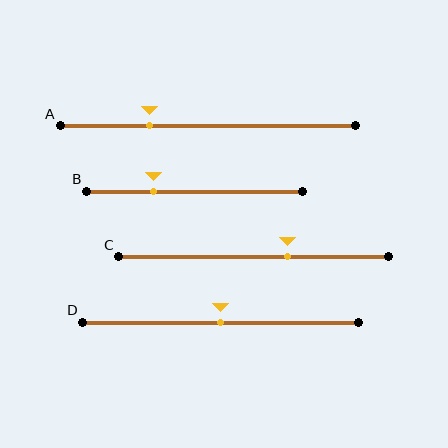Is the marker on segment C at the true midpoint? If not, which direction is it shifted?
No, the marker on segment C is shifted to the right by about 12% of the segment length.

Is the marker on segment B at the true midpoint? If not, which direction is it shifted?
No, the marker on segment B is shifted to the left by about 19% of the segment length.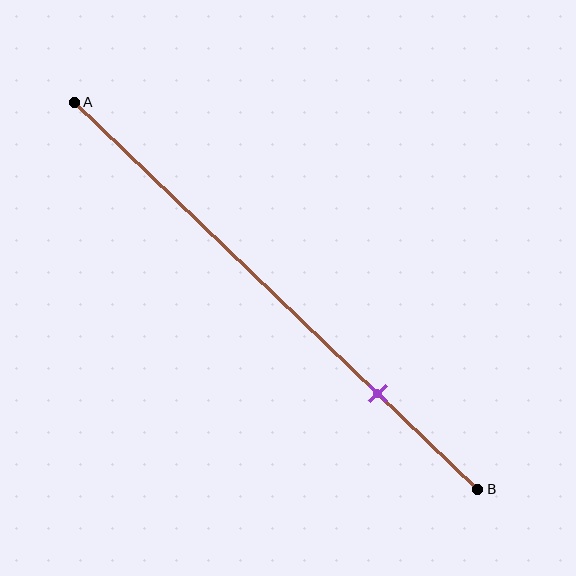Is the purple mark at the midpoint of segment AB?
No, the mark is at about 75% from A, not at the 50% midpoint.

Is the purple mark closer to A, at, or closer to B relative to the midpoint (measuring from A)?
The purple mark is closer to point B than the midpoint of segment AB.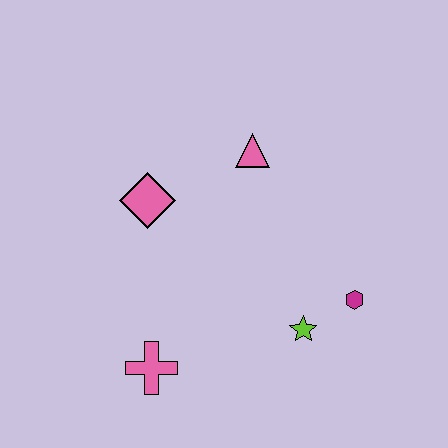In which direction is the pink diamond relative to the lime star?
The pink diamond is to the left of the lime star.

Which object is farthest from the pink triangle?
The pink cross is farthest from the pink triangle.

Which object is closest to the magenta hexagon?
The lime star is closest to the magenta hexagon.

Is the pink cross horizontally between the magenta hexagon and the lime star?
No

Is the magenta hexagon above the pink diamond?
No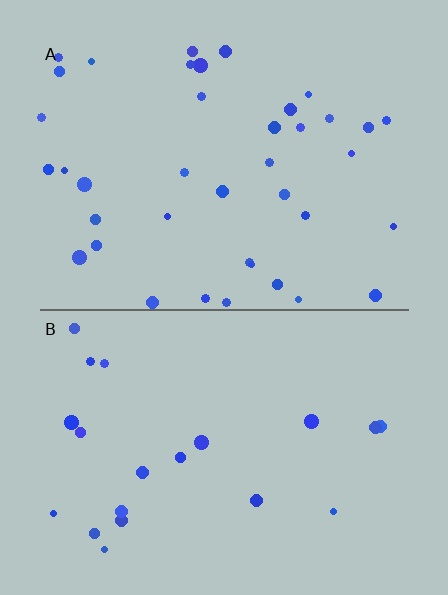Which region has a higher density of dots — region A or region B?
A (the top).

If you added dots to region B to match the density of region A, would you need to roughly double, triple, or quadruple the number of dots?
Approximately double.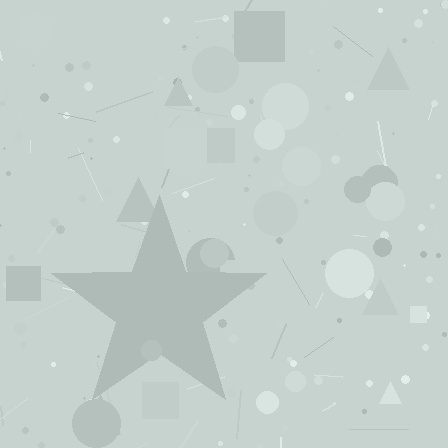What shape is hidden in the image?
A star is hidden in the image.